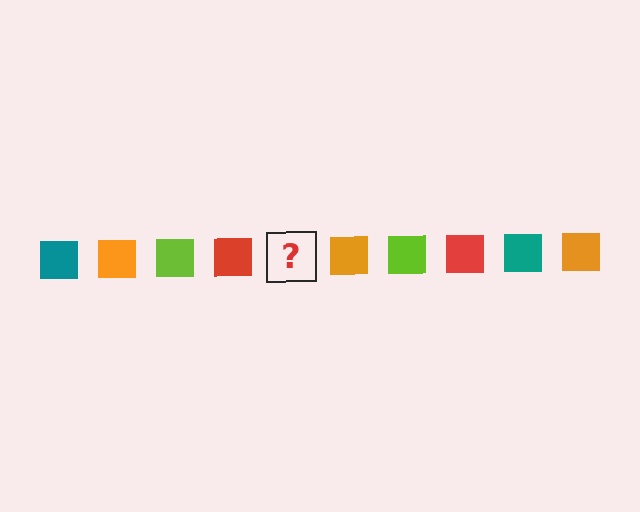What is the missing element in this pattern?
The missing element is a teal square.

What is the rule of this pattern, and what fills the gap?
The rule is that the pattern cycles through teal, orange, lime, red squares. The gap should be filled with a teal square.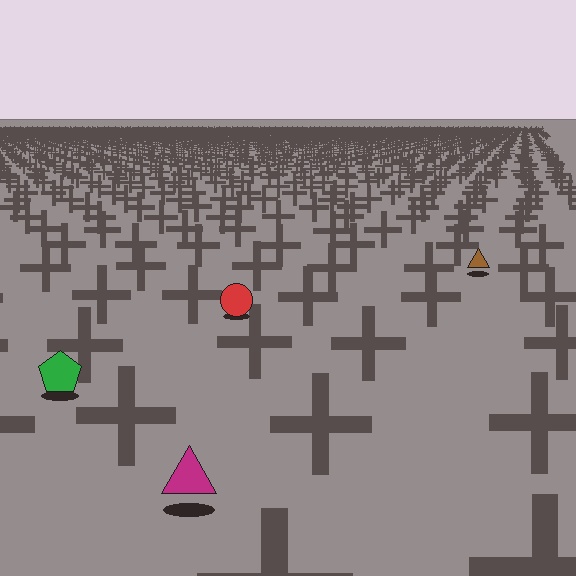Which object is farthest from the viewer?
The brown triangle is farthest from the viewer. It appears smaller and the ground texture around it is denser.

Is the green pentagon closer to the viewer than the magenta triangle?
No. The magenta triangle is closer — you can tell from the texture gradient: the ground texture is coarser near it.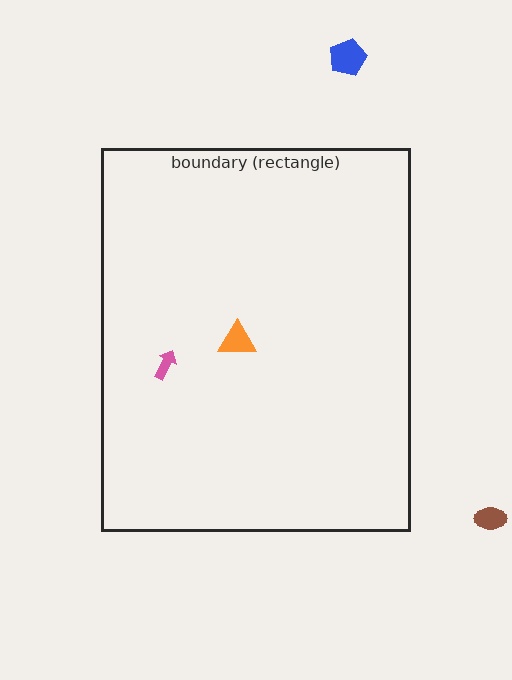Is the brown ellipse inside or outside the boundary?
Outside.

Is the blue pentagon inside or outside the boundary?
Outside.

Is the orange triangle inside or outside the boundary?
Inside.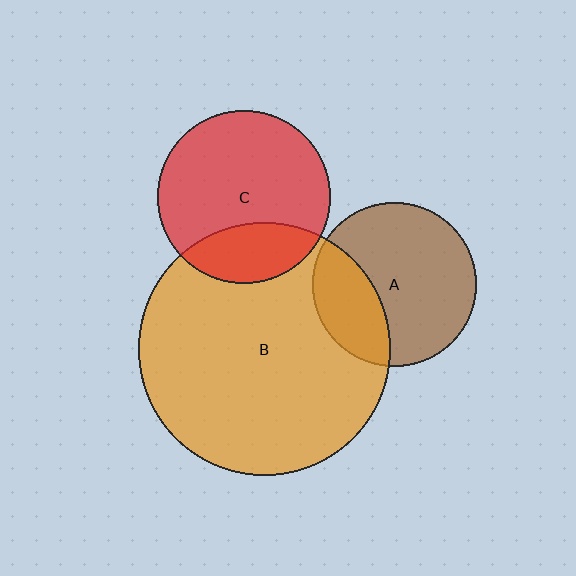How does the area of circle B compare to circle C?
Approximately 2.1 times.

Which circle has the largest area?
Circle B (orange).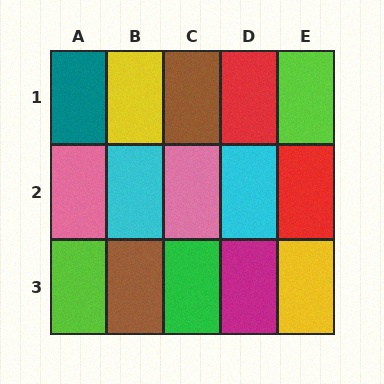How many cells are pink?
2 cells are pink.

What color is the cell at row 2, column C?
Pink.